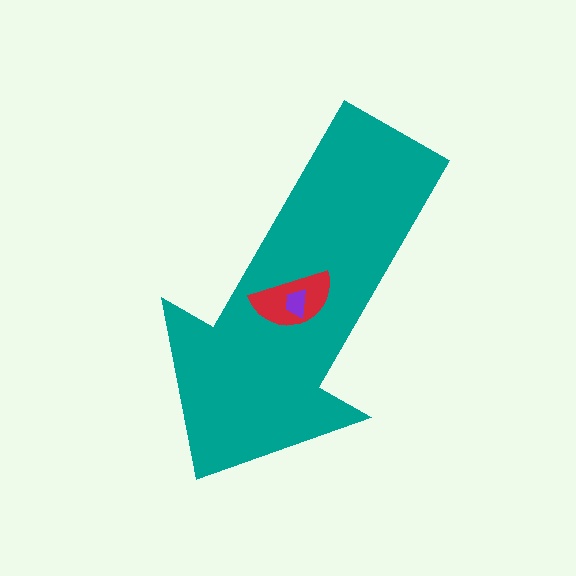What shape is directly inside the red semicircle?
The purple trapezoid.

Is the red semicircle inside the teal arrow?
Yes.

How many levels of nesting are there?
3.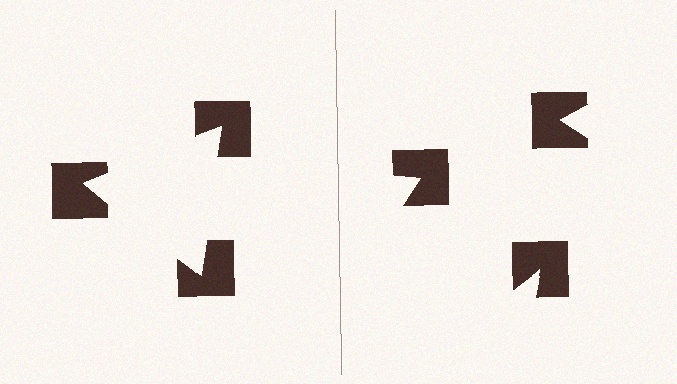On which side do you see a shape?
An illusory triangle appears on the left side. On the right side the wedge cuts are rotated, so no coherent shape forms.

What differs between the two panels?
The notched squares are positioned identically on both sides; only the wedge orientations differ. On the left they align to a triangle; on the right they are misaligned.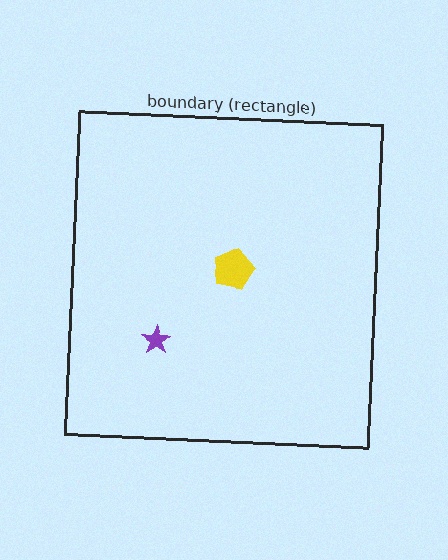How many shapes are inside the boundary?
2 inside, 0 outside.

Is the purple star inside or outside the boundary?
Inside.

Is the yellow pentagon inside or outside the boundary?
Inside.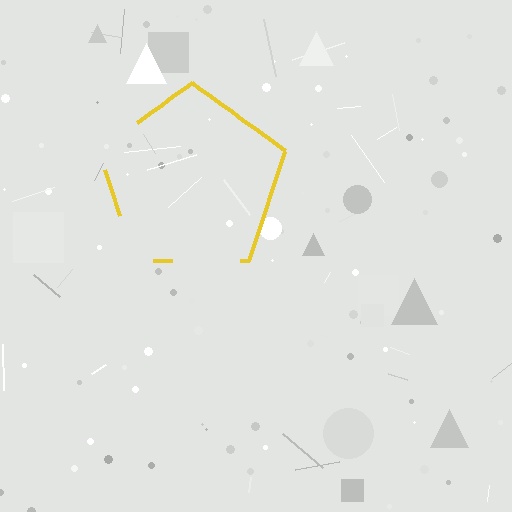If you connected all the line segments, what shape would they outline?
They would outline a pentagon.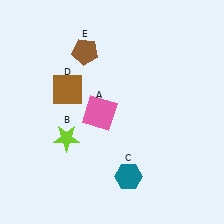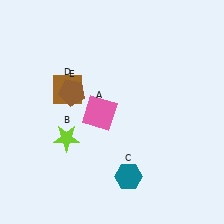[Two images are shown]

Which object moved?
The brown pentagon (E) moved down.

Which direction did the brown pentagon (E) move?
The brown pentagon (E) moved down.